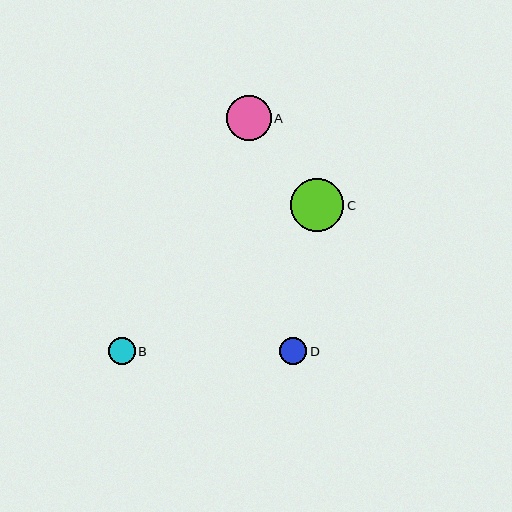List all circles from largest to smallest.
From largest to smallest: C, A, D, B.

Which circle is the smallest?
Circle B is the smallest with a size of approximately 27 pixels.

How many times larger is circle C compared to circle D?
Circle C is approximately 2.0 times the size of circle D.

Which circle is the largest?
Circle C is the largest with a size of approximately 53 pixels.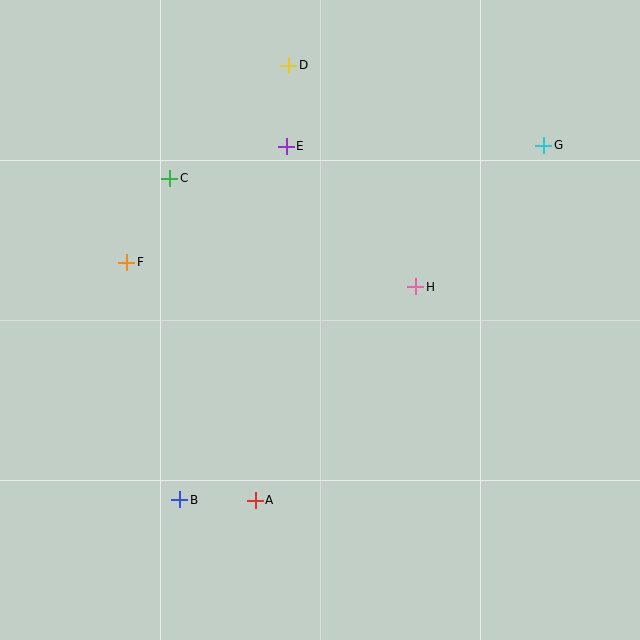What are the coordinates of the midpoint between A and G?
The midpoint between A and G is at (399, 323).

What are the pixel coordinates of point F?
Point F is at (127, 262).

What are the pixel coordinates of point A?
Point A is at (255, 500).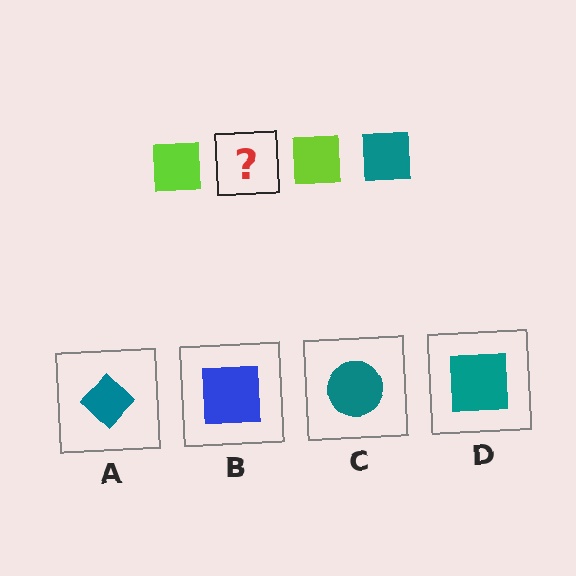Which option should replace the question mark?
Option D.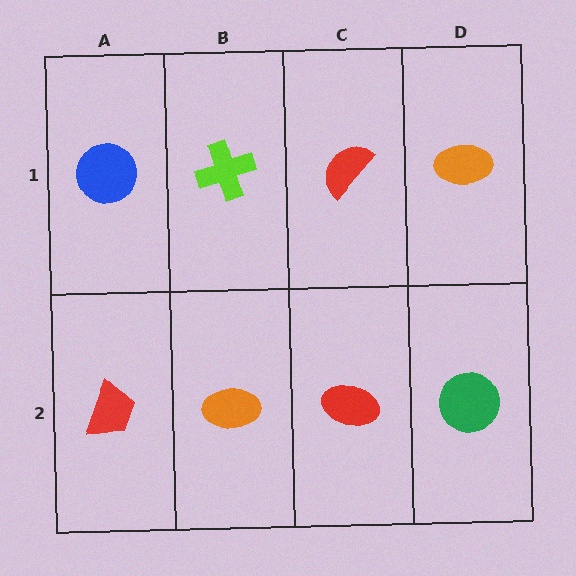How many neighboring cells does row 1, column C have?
3.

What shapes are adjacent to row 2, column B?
A lime cross (row 1, column B), a red trapezoid (row 2, column A), a red ellipse (row 2, column C).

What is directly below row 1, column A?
A red trapezoid.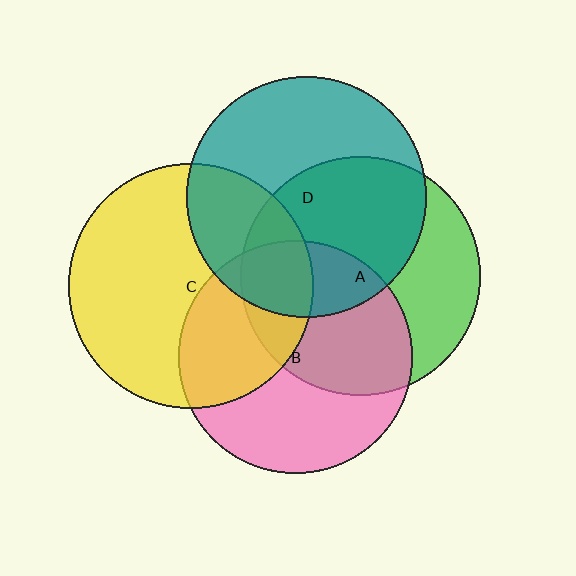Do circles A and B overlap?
Yes.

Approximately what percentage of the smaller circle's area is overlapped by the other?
Approximately 45%.